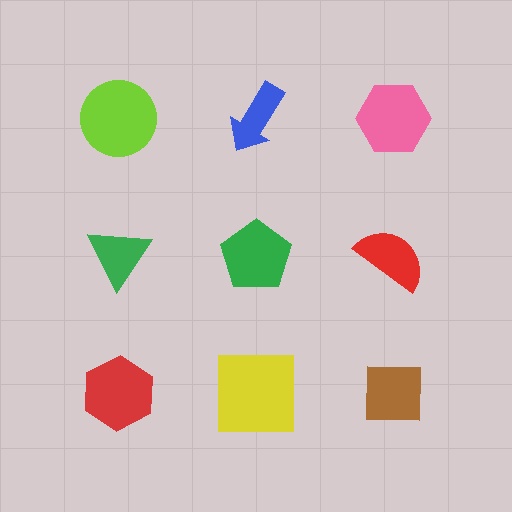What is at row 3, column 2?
A yellow square.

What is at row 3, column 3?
A brown square.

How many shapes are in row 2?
3 shapes.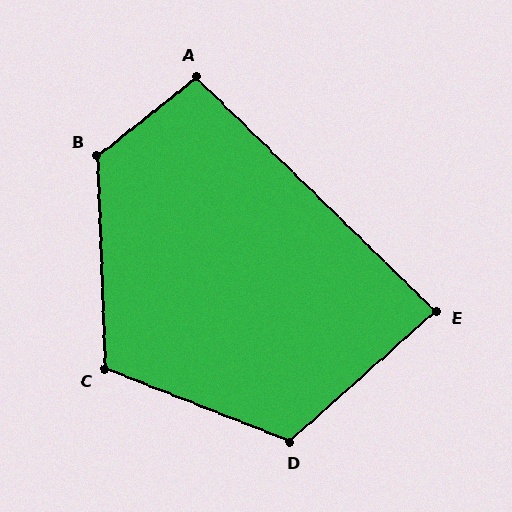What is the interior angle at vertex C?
Approximately 114 degrees (obtuse).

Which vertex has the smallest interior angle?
E, at approximately 86 degrees.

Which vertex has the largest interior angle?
B, at approximately 126 degrees.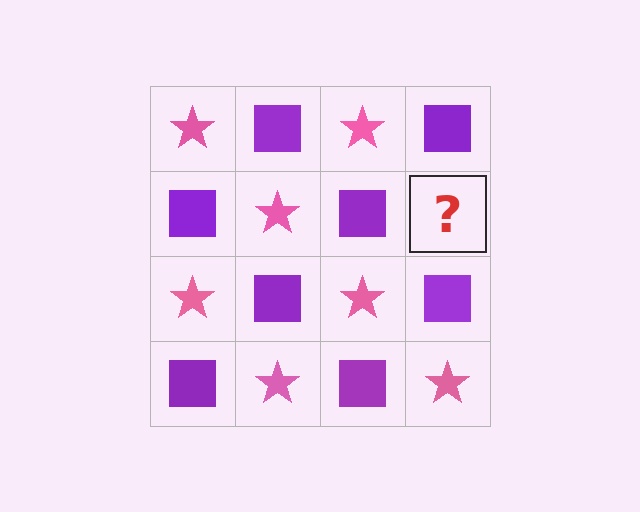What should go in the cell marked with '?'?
The missing cell should contain a pink star.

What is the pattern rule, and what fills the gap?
The rule is that it alternates pink star and purple square in a checkerboard pattern. The gap should be filled with a pink star.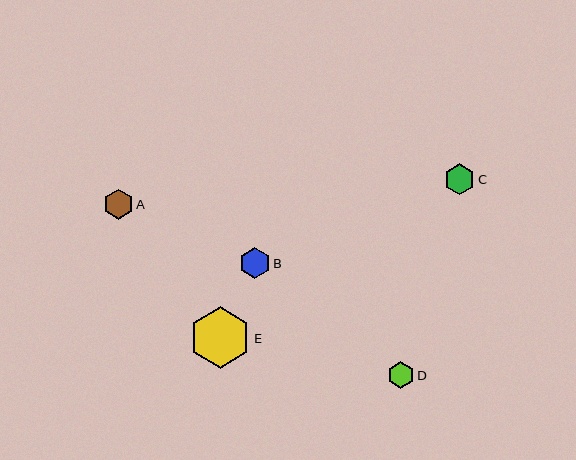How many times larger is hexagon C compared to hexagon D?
Hexagon C is approximately 1.2 times the size of hexagon D.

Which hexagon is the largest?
Hexagon E is the largest with a size of approximately 61 pixels.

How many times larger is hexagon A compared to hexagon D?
Hexagon A is approximately 1.1 times the size of hexagon D.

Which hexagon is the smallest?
Hexagon D is the smallest with a size of approximately 27 pixels.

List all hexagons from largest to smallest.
From largest to smallest: E, C, B, A, D.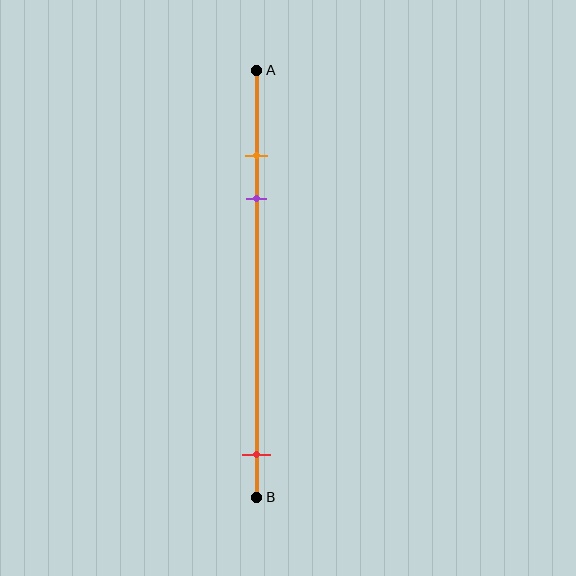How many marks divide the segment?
There are 3 marks dividing the segment.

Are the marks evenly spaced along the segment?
No, the marks are not evenly spaced.